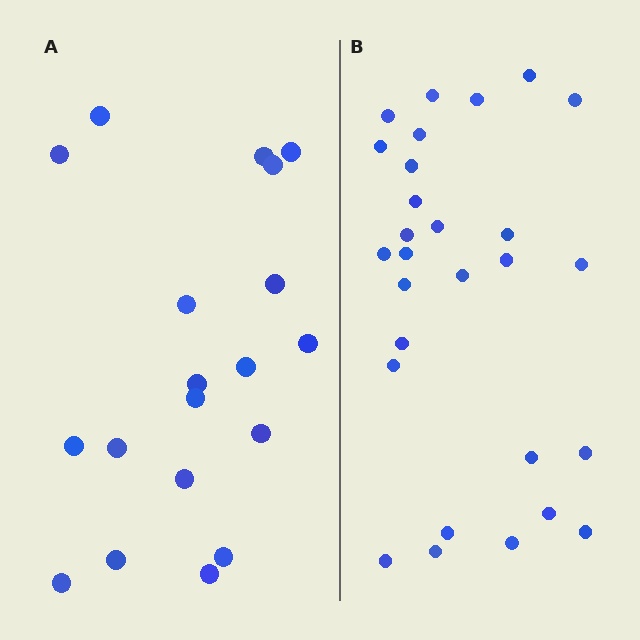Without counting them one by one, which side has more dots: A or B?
Region B (the right region) has more dots.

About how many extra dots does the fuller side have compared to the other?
Region B has roughly 8 or so more dots than region A.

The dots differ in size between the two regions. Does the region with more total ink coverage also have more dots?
No. Region A has more total ink coverage because its dots are larger, but region B actually contains more individual dots. Total area can be misleading — the number of items is what matters here.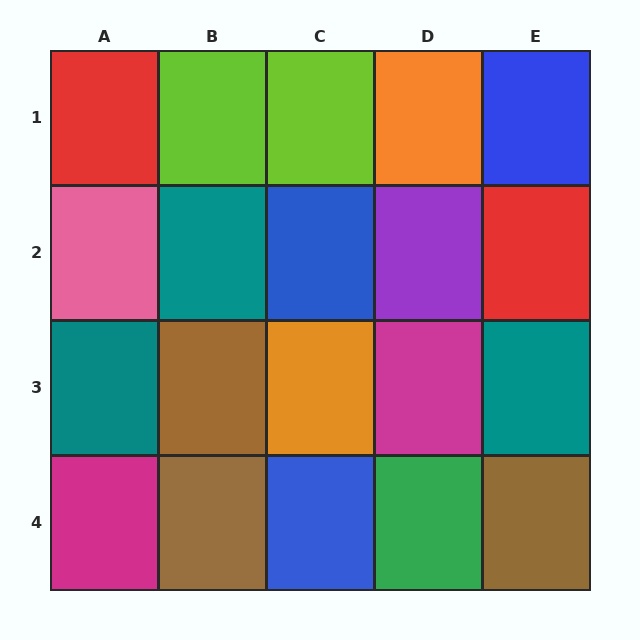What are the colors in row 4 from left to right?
Magenta, brown, blue, green, brown.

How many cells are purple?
1 cell is purple.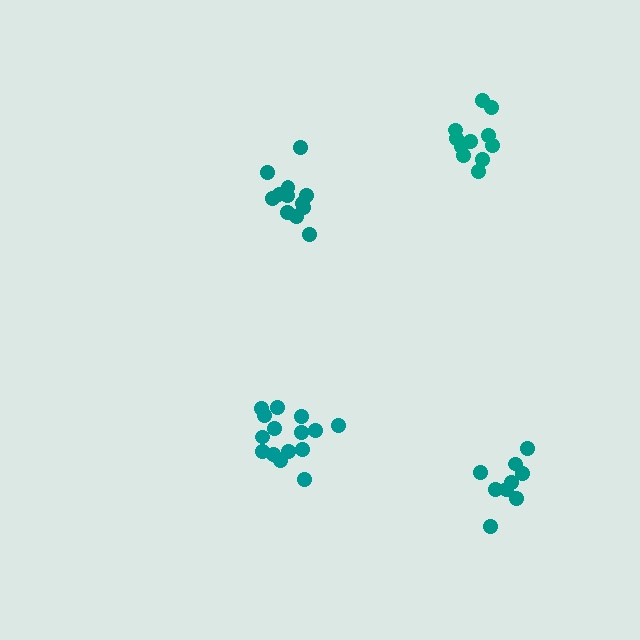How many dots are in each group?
Group 1: 11 dots, Group 2: 9 dots, Group 3: 15 dots, Group 4: 13 dots (48 total).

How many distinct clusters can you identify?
There are 4 distinct clusters.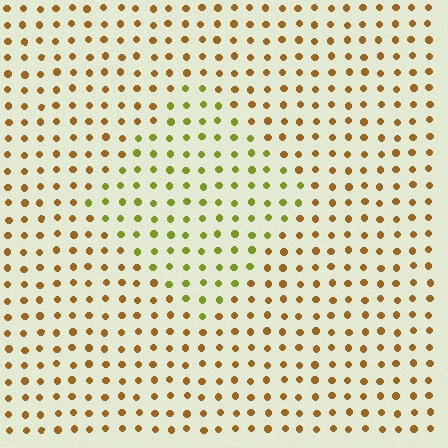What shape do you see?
I see a diamond.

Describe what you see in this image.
The image is filled with small brown elements in a uniform arrangement. A diamond-shaped region is visible where the elements are tinted to a slightly different hue, forming a subtle color boundary.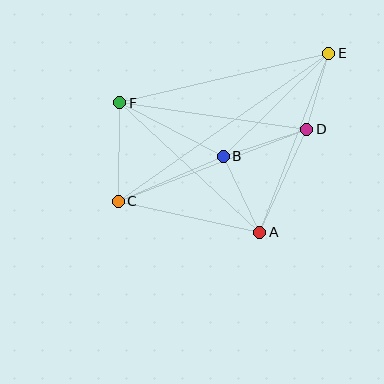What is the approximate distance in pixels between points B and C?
The distance between B and C is approximately 114 pixels.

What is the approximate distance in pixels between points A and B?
The distance between A and B is approximately 85 pixels.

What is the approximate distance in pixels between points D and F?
The distance between D and F is approximately 189 pixels.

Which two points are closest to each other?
Points D and E are closest to each other.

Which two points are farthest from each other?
Points C and E are farthest from each other.